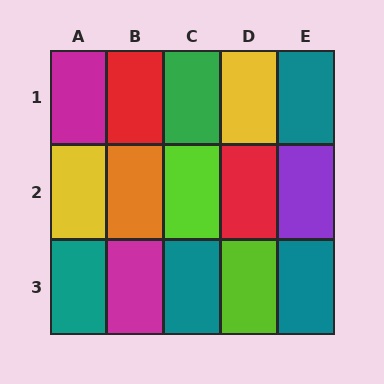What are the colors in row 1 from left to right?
Magenta, red, green, yellow, teal.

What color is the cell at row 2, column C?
Lime.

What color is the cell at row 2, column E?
Purple.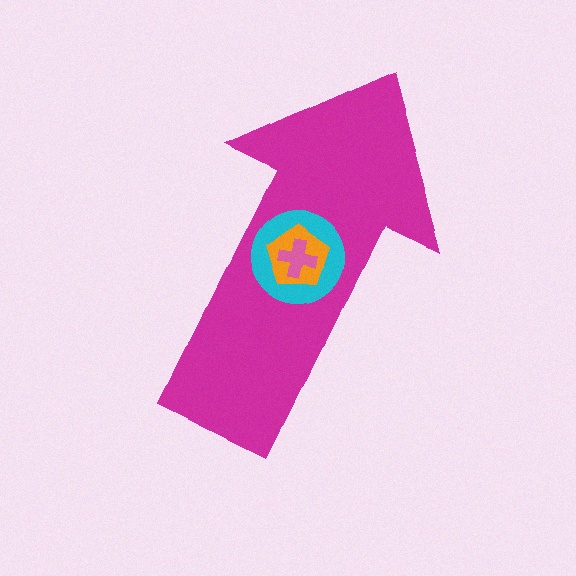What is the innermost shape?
The pink cross.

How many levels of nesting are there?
4.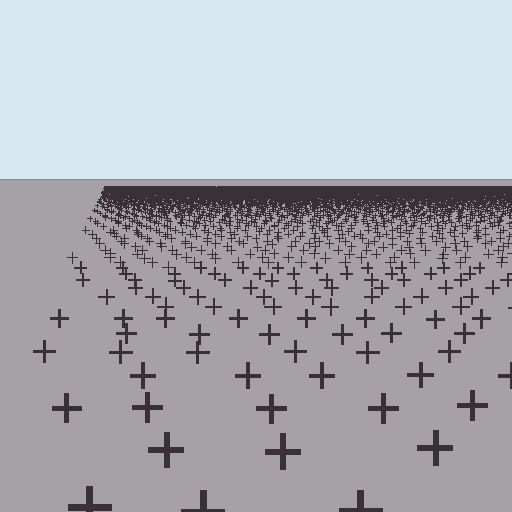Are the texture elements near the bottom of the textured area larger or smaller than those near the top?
Larger. Near the bottom, elements are closer to the viewer and appear at a bigger on-screen size.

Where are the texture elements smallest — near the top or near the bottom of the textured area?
Near the top.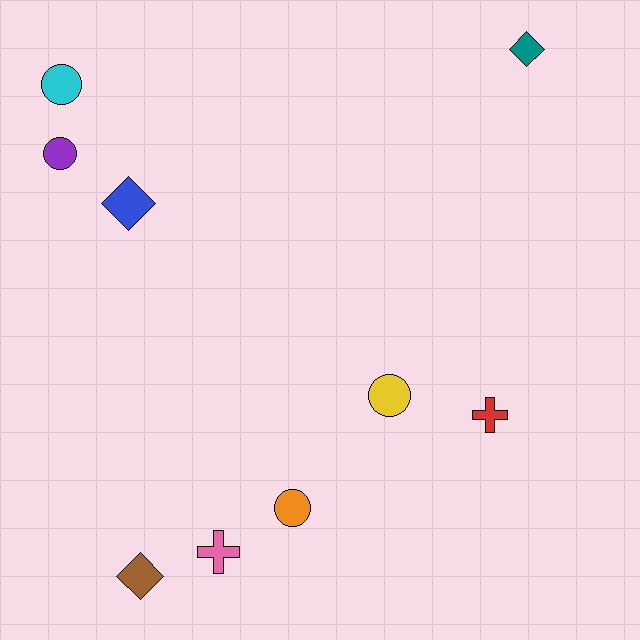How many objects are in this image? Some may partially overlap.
There are 9 objects.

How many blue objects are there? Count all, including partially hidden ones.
There is 1 blue object.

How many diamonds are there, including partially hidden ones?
There are 3 diamonds.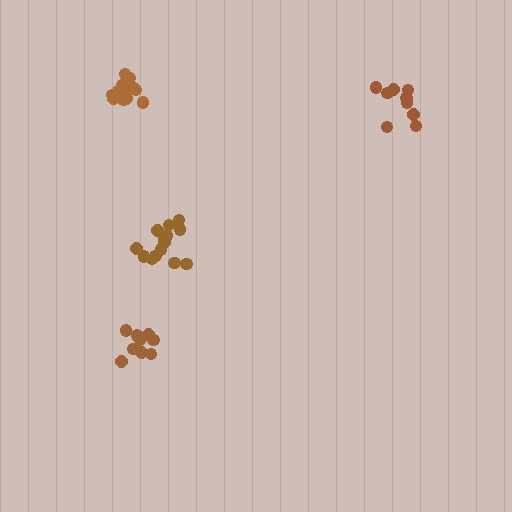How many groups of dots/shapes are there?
There are 4 groups.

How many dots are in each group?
Group 1: 14 dots, Group 2: 9 dots, Group 3: 12 dots, Group 4: 11 dots (46 total).